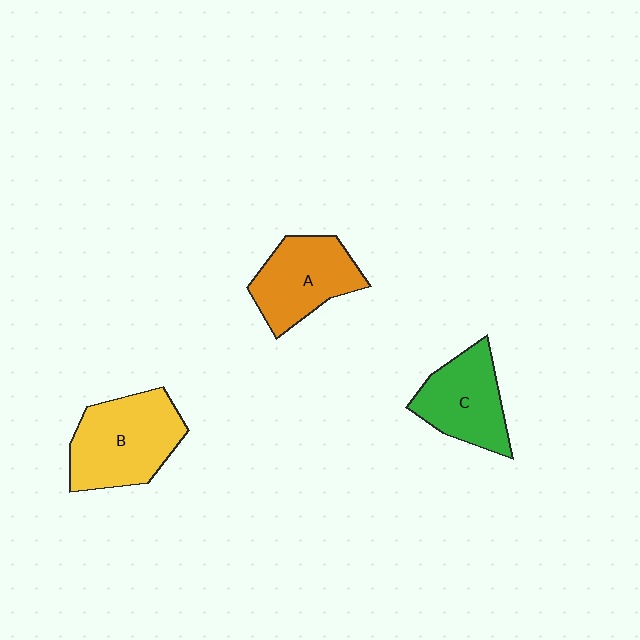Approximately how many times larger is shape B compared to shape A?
Approximately 1.2 times.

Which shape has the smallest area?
Shape C (green).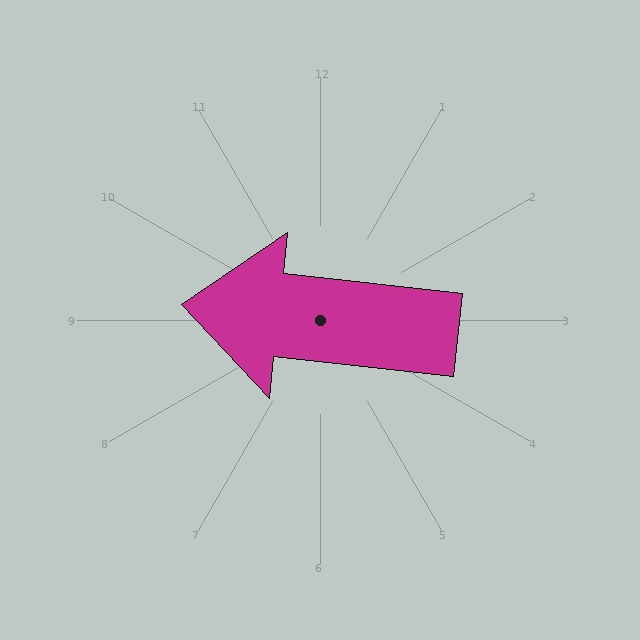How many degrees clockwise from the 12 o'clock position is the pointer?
Approximately 276 degrees.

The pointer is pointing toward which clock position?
Roughly 9 o'clock.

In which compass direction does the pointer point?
West.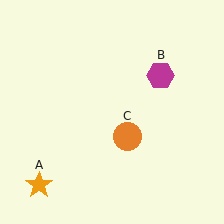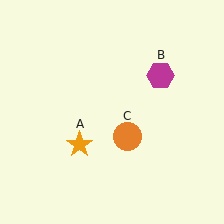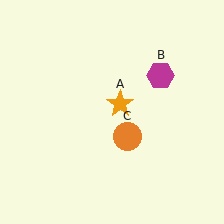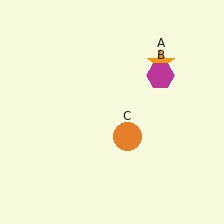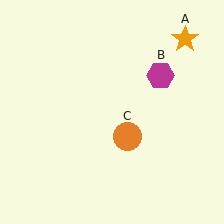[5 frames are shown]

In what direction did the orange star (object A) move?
The orange star (object A) moved up and to the right.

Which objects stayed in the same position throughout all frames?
Magenta hexagon (object B) and orange circle (object C) remained stationary.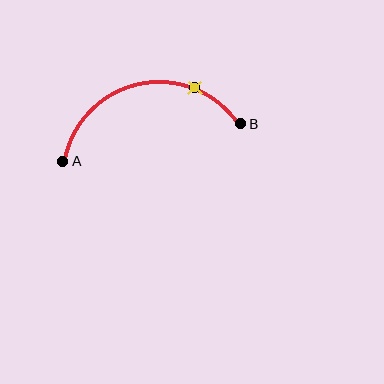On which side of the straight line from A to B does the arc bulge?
The arc bulges above the straight line connecting A and B.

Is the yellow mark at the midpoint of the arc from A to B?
No. The yellow mark lies on the arc but is closer to endpoint B. The arc midpoint would be at the point on the curve equidistant along the arc from both A and B.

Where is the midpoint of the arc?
The arc midpoint is the point on the curve farthest from the straight line joining A and B. It sits above that line.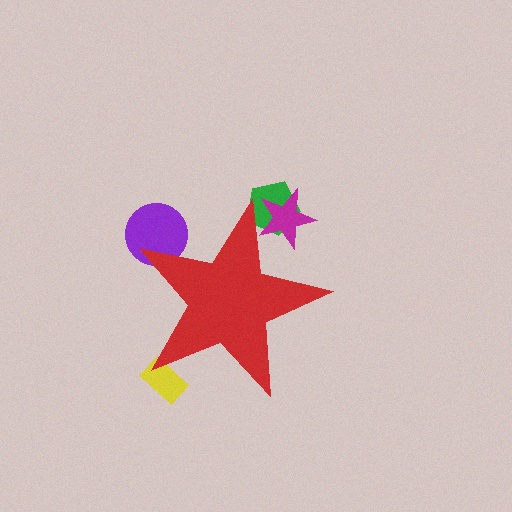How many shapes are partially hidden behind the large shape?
4 shapes are partially hidden.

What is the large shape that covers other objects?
A red star.